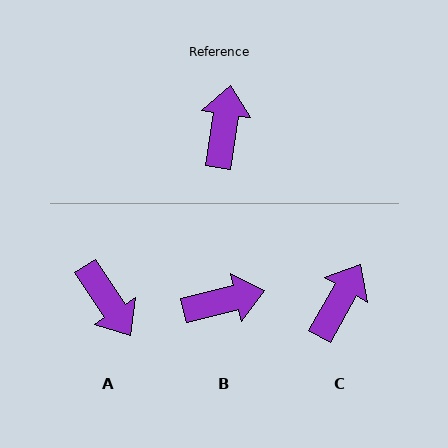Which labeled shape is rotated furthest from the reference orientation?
A, about 138 degrees away.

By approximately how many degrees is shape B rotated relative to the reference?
Approximately 68 degrees clockwise.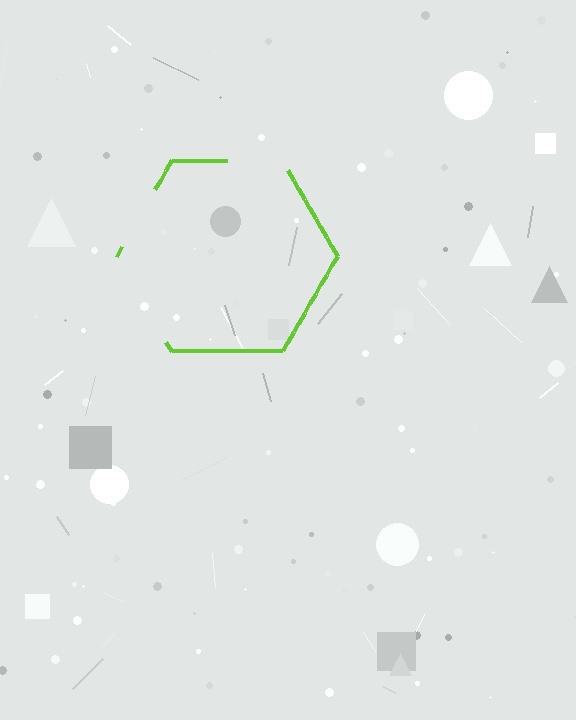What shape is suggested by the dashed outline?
The dashed outline suggests a hexagon.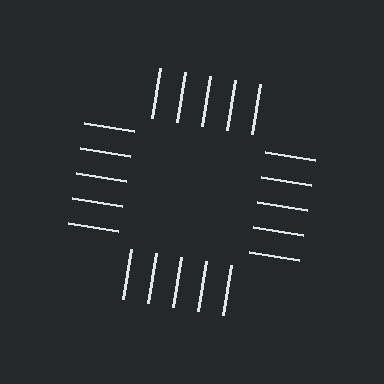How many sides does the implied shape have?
4 sides — the line-ends trace a square.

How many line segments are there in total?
20 — 5 along each of the 4 edges.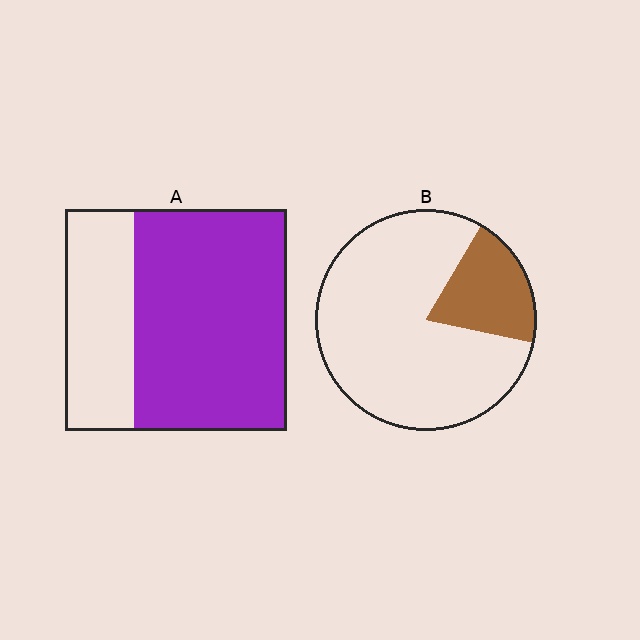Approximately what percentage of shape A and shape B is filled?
A is approximately 70% and B is approximately 20%.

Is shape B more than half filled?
No.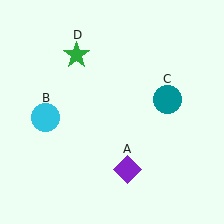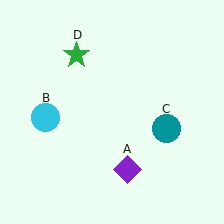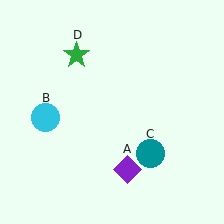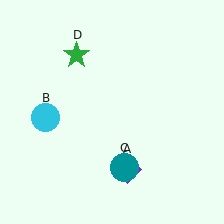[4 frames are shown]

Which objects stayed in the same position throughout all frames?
Purple diamond (object A) and cyan circle (object B) and green star (object D) remained stationary.